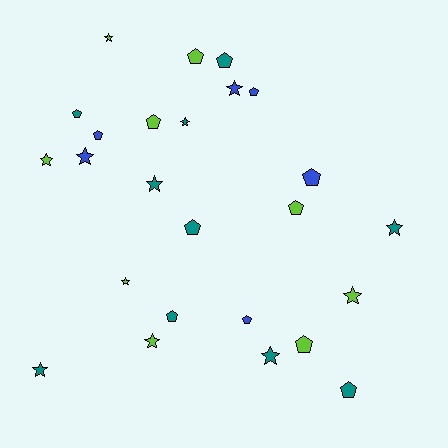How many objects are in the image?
There are 25 objects.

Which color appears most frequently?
Teal, with 10 objects.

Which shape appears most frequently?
Pentagon, with 13 objects.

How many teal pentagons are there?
There are 5 teal pentagons.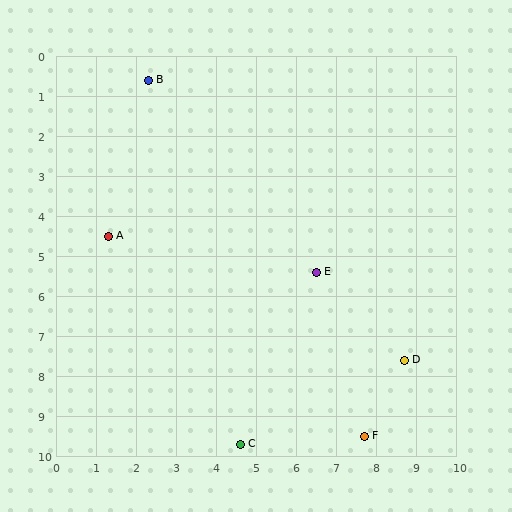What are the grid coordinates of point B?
Point B is at approximately (2.3, 0.6).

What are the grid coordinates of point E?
Point E is at approximately (6.5, 5.4).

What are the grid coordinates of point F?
Point F is at approximately (7.7, 9.5).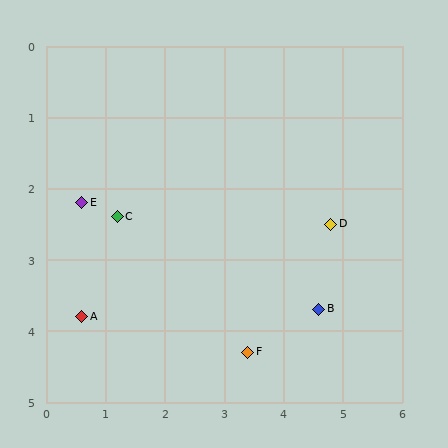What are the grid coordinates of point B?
Point B is at approximately (4.6, 3.7).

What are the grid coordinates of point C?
Point C is at approximately (1.2, 2.4).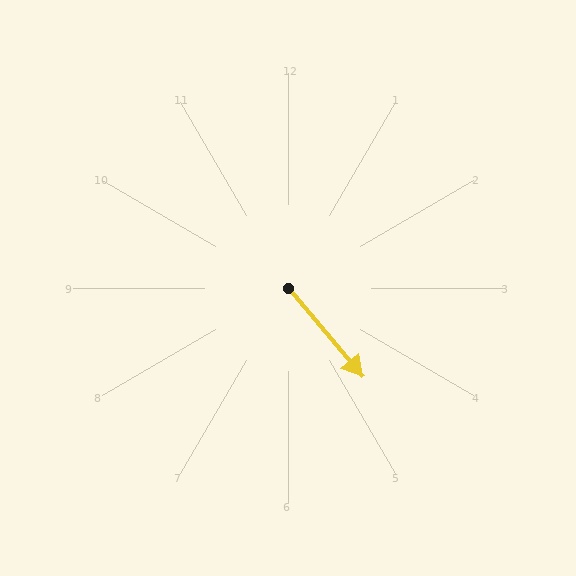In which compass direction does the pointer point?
Southeast.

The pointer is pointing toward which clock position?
Roughly 5 o'clock.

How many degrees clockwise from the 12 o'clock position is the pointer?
Approximately 140 degrees.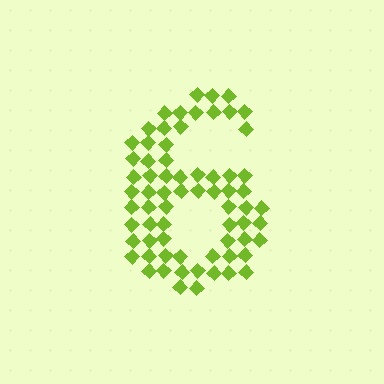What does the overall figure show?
The overall figure shows the digit 6.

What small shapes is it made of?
It is made of small diamonds.